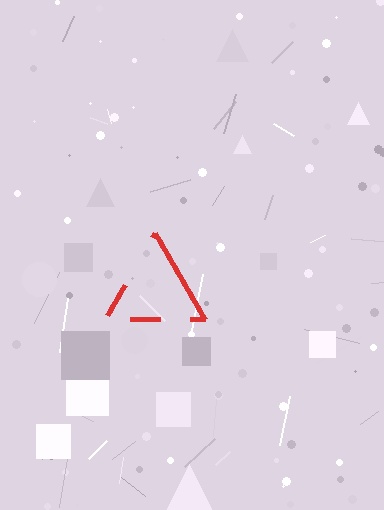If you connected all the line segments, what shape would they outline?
They would outline a triangle.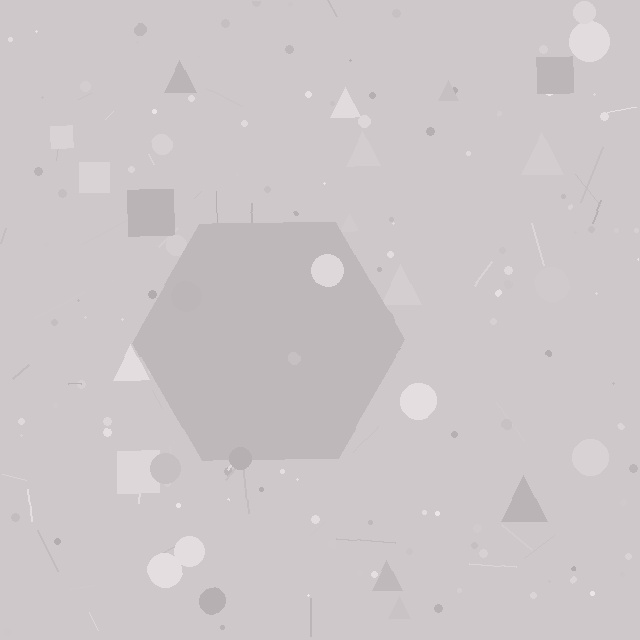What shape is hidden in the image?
A hexagon is hidden in the image.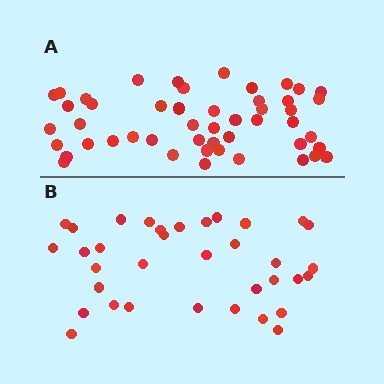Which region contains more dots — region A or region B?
Region A (the top region) has more dots.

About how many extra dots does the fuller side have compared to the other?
Region A has approximately 15 more dots than region B.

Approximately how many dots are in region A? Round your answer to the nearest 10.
About 50 dots. (The exact count is 49, which rounds to 50.)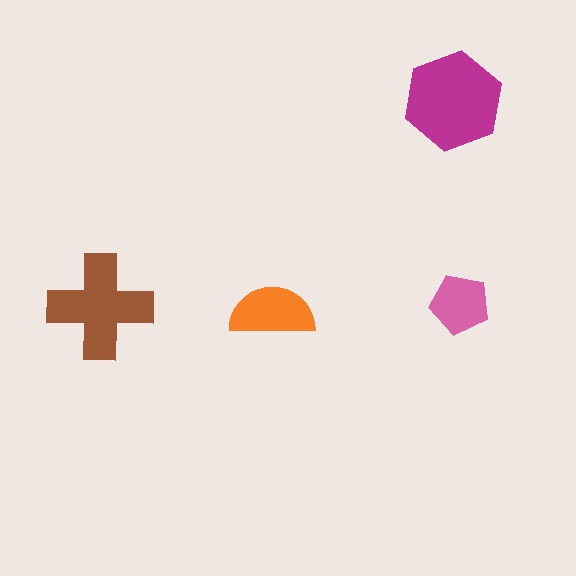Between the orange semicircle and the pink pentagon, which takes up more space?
The orange semicircle.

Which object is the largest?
The magenta hexagon.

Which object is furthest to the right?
The pink pentagon is rightmost.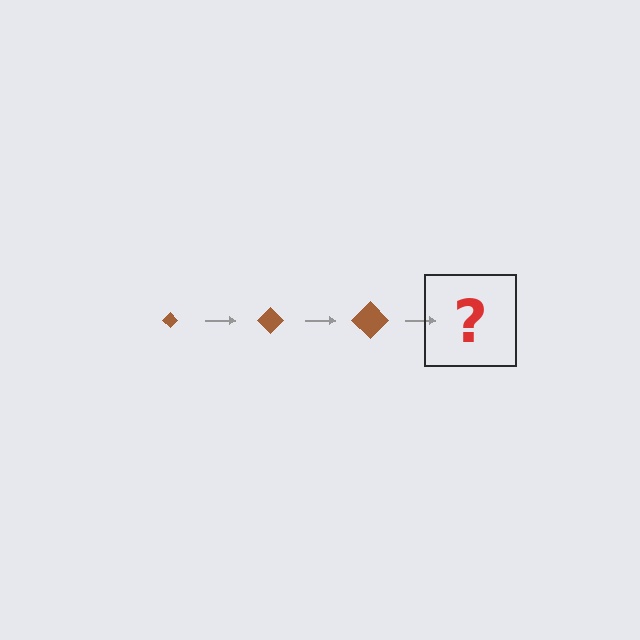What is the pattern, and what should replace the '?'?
The pattern is that the diamond gets progressively larger each step. The '?' should be a brown diamond, larger than the previous one.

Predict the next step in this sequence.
The next step is a brown diamond, larger than the previous one.